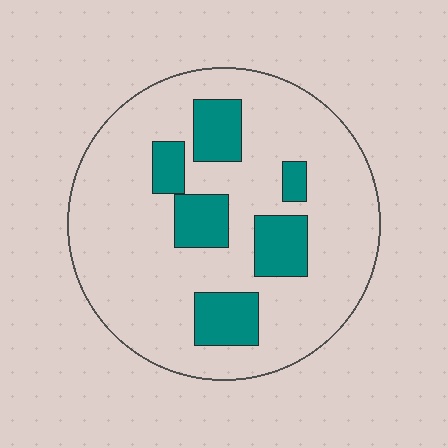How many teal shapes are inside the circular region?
6.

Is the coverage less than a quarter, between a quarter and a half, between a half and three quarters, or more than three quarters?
Less than a quarter.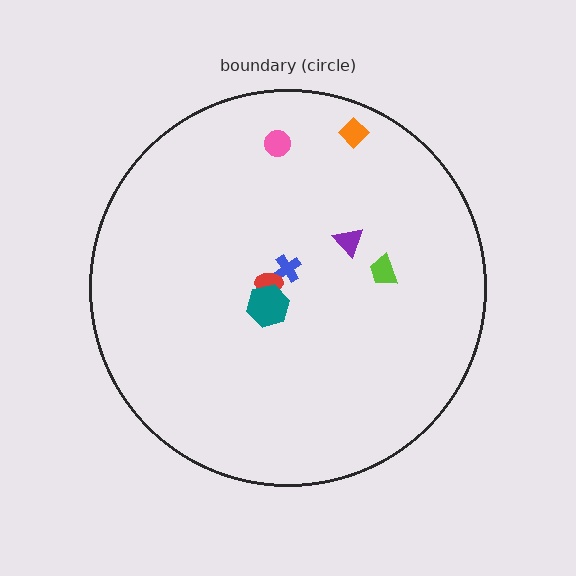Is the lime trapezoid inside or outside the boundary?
Inside.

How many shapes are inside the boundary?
7 inside, 0 outside.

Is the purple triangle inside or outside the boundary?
Inside.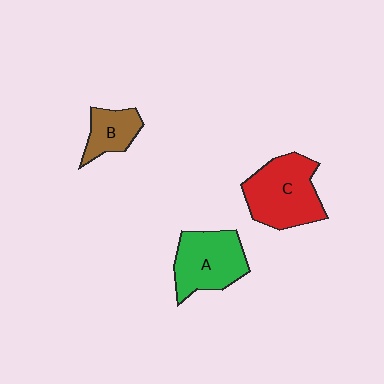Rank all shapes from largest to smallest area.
From largest to smallest: C (red), A (green), B (brown).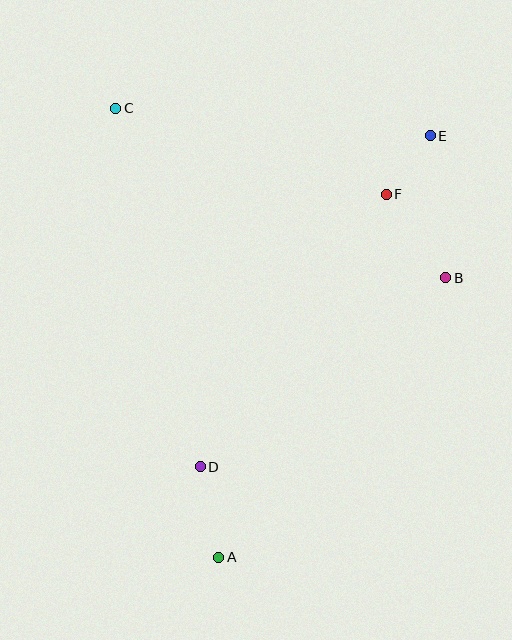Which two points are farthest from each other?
Points A and E are farthest from each other.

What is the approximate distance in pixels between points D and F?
The distance between D and F is approximately 330 pixels.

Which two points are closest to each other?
Points E and F are closest to each other.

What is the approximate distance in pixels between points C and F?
The distance between C and F is approximately 284 pixels.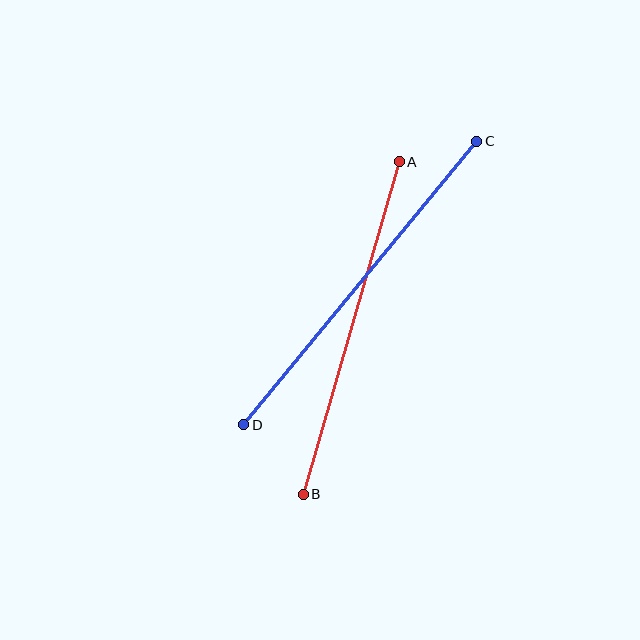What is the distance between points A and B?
The distance is approximately 346 pixels.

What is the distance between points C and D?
The distance is approximately 367 pixels.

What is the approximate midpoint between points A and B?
The midpoint is at approximately (351, 328) pixels.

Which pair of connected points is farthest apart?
Points C and D are farthest apart.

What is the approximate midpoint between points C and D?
The midpoint is at approximately (360, 283) pixels.